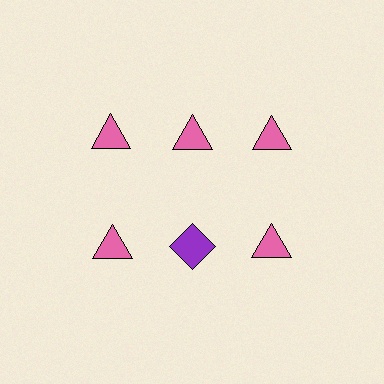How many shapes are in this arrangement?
There are 6 shapes arranged in a grid pattern.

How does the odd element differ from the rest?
It differs in both color (purple instead of pink) and shape (diamond instead of triangle).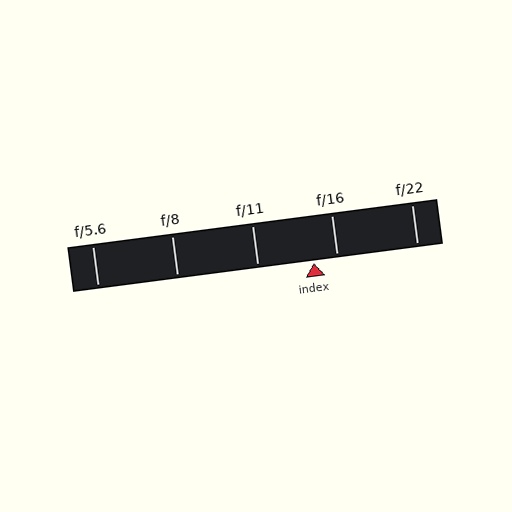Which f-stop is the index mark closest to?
The index mark is closest to f/16.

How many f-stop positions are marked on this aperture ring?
There are 5 f-stop positions marked.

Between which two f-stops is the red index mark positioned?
The index mark is between f/11 and f/16.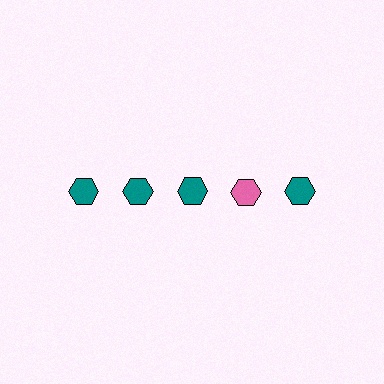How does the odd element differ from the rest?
It has a different color: pink instead of teal.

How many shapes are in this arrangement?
There are 5 shapes arranged in a grid pattern.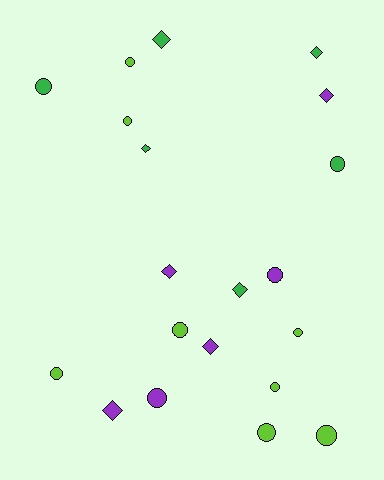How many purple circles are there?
There are 2 purple circles.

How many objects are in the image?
There are 20 objects.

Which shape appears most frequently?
Circle, with 12 objects.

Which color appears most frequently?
Lime, with 8 objects.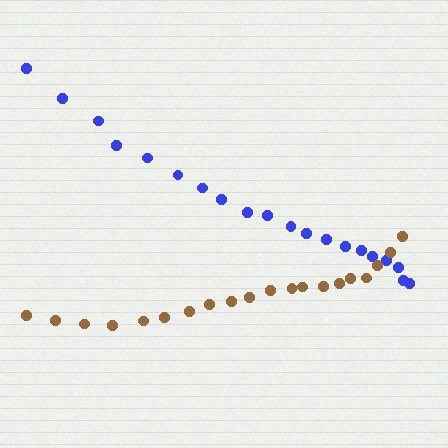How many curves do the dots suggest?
There are 2 distinct paths.